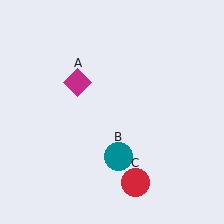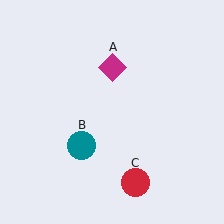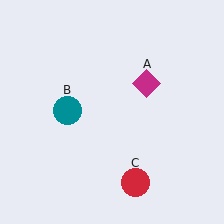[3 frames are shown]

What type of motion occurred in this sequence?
The magenta diamond (object A), teal circle (object B) rotated clockwise around the center of the scene.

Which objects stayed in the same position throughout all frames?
Red circle (object C) remained stationary.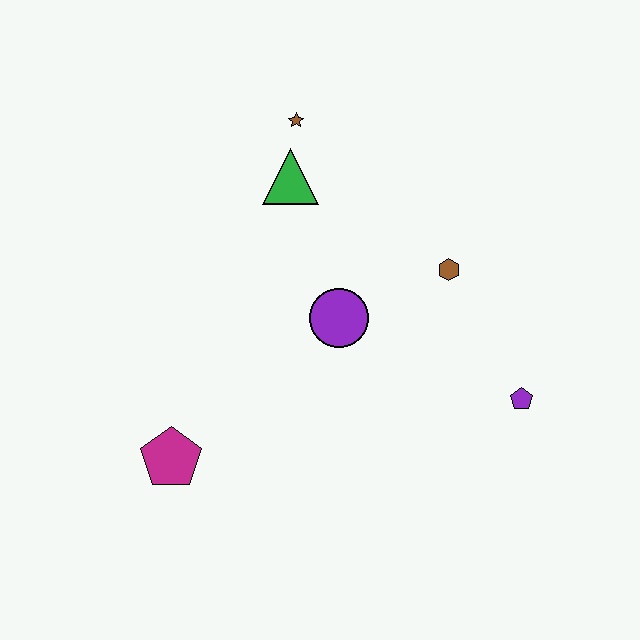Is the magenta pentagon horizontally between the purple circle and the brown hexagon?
No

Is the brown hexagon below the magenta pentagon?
No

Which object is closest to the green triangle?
The brown star is closest to the green triangle.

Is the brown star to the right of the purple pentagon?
No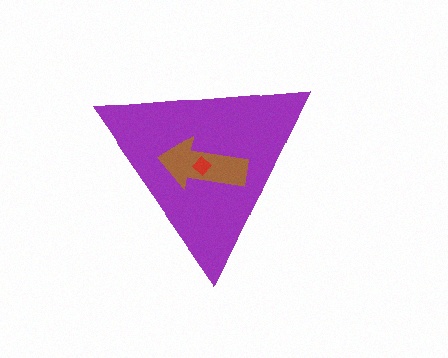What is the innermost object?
The red diamond.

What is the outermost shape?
The purple triangle.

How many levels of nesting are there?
3.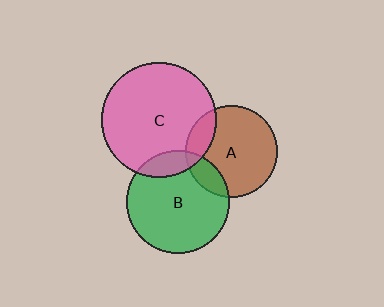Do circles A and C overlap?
Yes.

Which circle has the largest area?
Circle C (pink).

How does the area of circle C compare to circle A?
Approximately 1.6 times.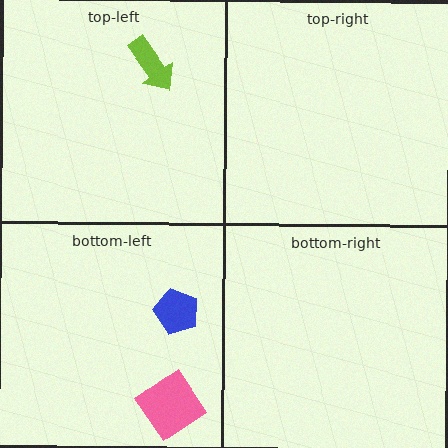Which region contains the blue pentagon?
The bottom-left region.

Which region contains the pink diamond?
The bottom-left region.